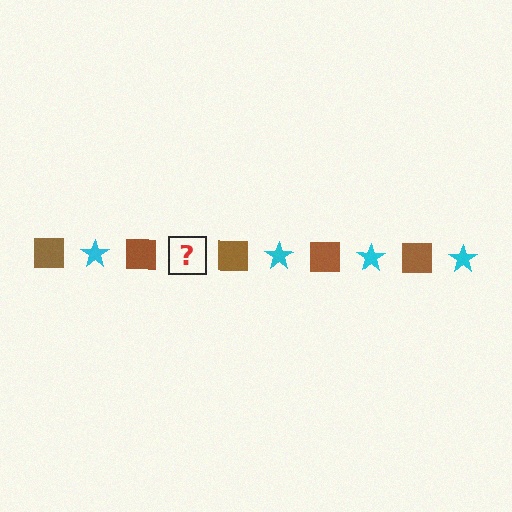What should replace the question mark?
The question mark should be replaced with a cyan star.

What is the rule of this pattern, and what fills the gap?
The rule is that the pattern alternates between brown square and cyan star. The gap should be filled with a cyan star.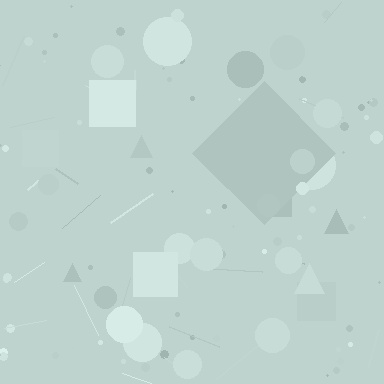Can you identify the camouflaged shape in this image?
The camouflaged shape is a diamond.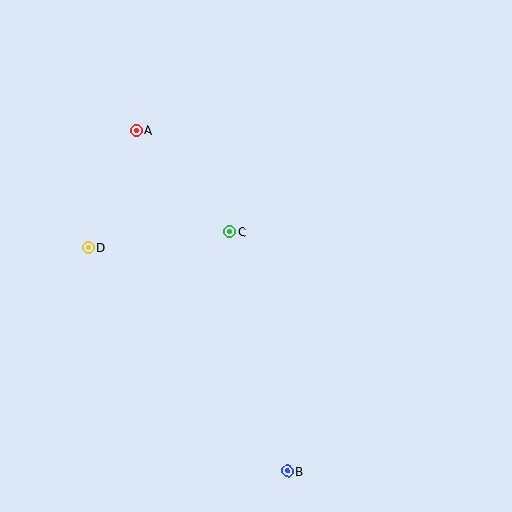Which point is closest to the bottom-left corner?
Point D is closest to the bottom-left corner.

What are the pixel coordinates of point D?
Point D is at (89, 247).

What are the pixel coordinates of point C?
Point C is at (230, 232).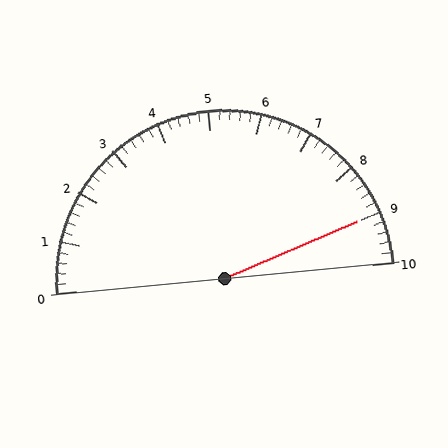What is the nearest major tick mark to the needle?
The nearest major tick mark is 9.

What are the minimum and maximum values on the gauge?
The gauge ranges from 0 to 10.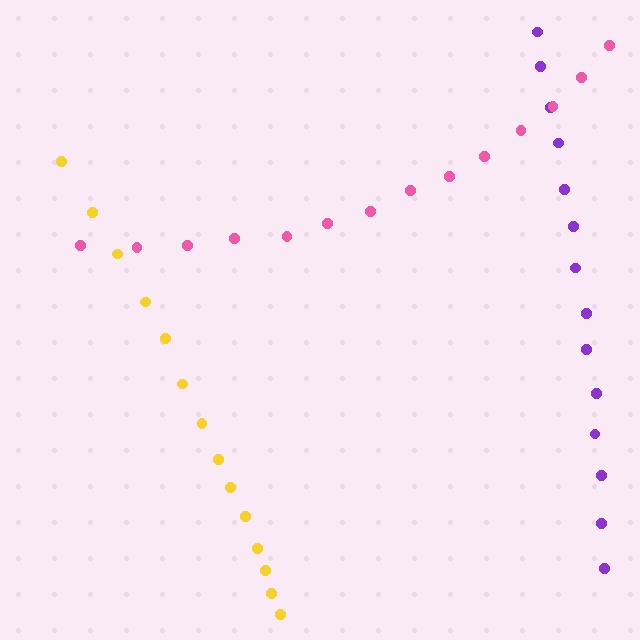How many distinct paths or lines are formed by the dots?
There are 3 distinct paths.